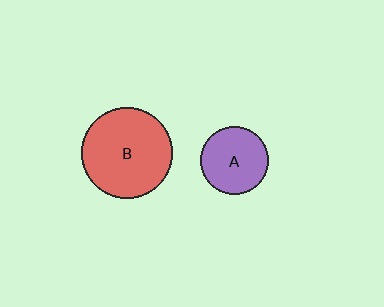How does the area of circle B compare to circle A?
Approximately 1.8 times.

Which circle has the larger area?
Circle B (red).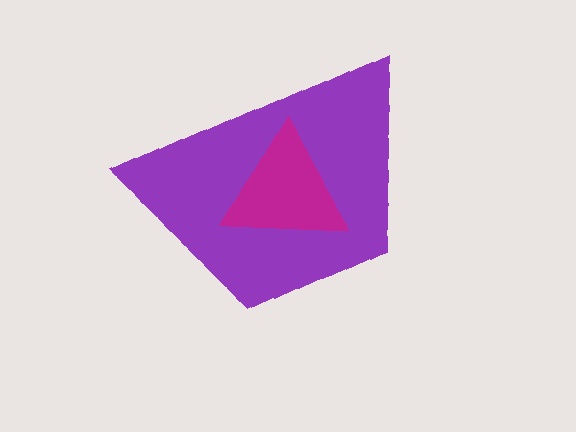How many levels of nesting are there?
2.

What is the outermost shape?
The purple trapezoid.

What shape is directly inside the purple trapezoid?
The magenta triangle.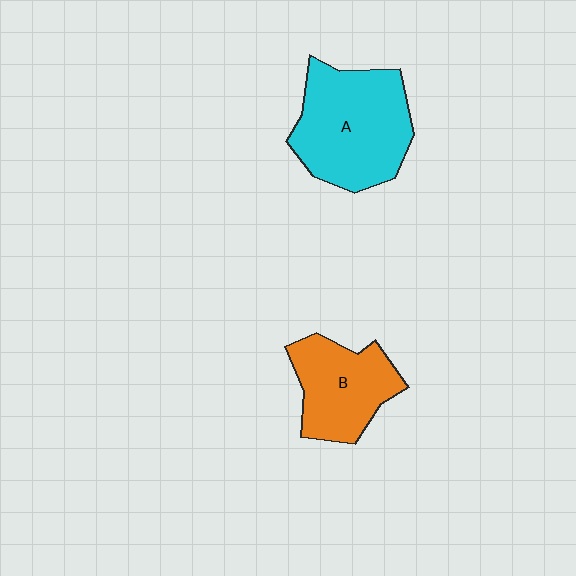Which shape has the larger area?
Shape A (cyan).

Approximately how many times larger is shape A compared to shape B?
Approximately 1.4 times.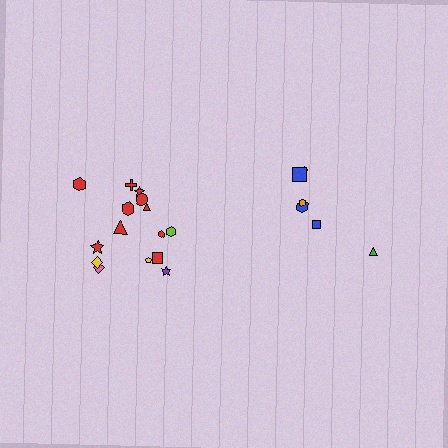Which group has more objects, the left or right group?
The left group.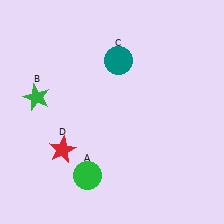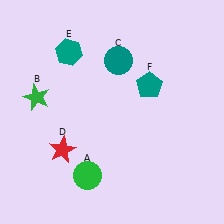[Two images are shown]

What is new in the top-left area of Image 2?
A teal hexagon (E) was added in the top-left area of Image 2.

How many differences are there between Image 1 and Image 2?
There are 2 differences between the two images.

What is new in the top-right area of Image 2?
A teal pentagon (F) was added in the top-right area of Image 2.